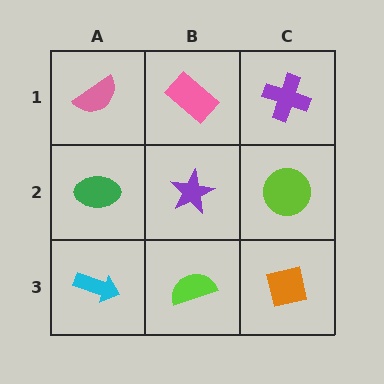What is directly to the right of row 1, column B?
A purple cross.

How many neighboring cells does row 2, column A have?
3.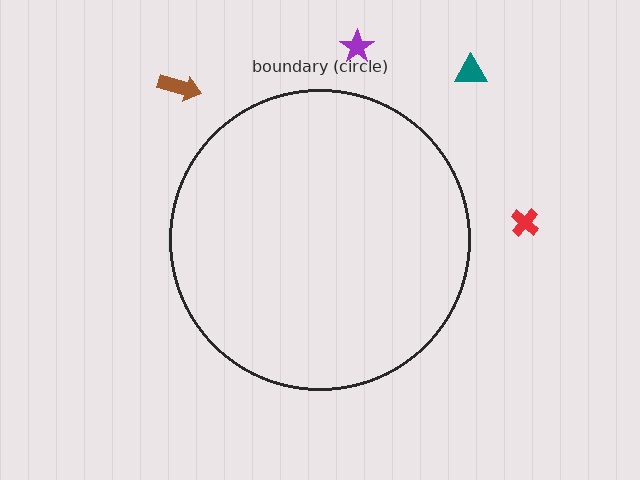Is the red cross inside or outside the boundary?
Outside.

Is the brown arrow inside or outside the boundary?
Outside.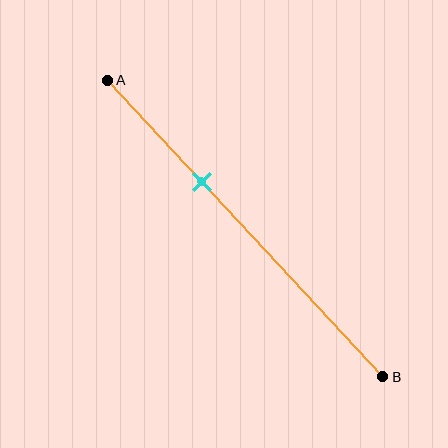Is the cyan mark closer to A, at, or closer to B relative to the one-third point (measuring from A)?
The cyan mark is approximately at the one-third point of segment AB.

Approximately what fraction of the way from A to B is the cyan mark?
The cyan mark is approximately 35% of the way from A to B.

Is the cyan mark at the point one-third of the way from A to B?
Yes, the mark is approximately at the one-third point.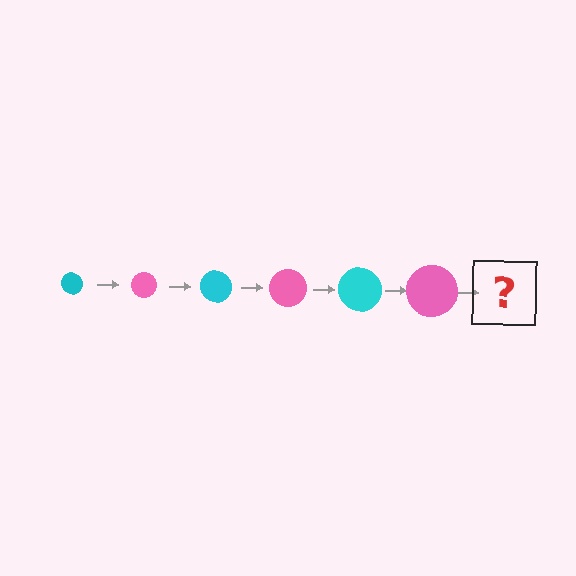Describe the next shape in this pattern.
It should be a cyan circle, larger than the previous one.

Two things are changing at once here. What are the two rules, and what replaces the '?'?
The two rules are that the circle grows larger each step and the color cycles through cyan and pink. The '?' should be a cyan circle, larger than the previous one.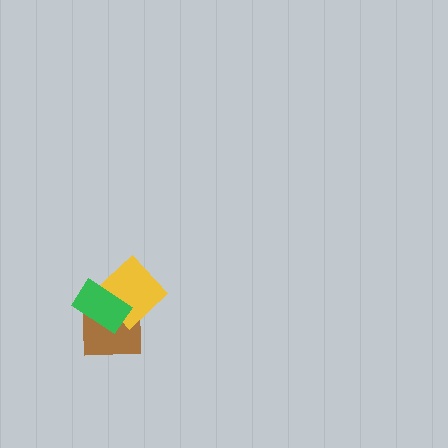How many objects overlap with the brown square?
2 objects overlap with the brown square.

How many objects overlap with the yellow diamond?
2 objects overlap with the yellow diamond.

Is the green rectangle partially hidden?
No, no other shape covers it.